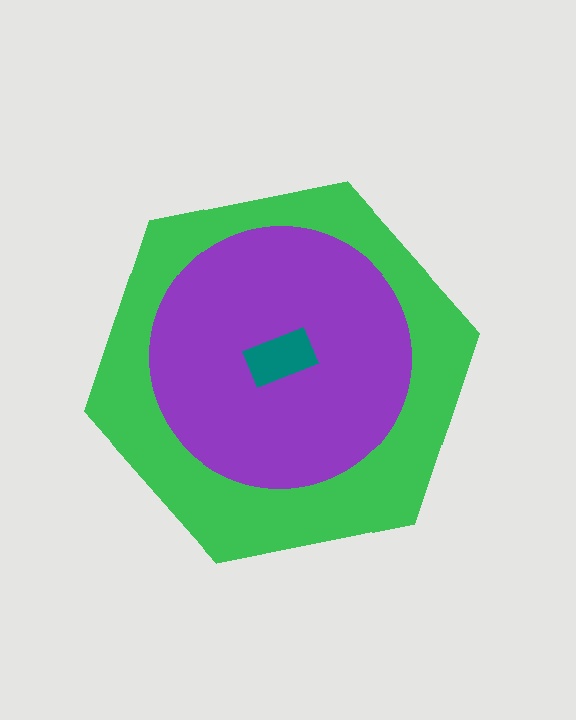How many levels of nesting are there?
3.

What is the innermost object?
The teal rectangle.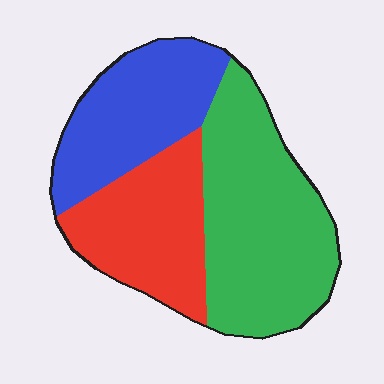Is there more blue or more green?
Green.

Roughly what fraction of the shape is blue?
Blue takes up about one quarter (1/4) of the shape.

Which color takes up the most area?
Green, at roughly 45%.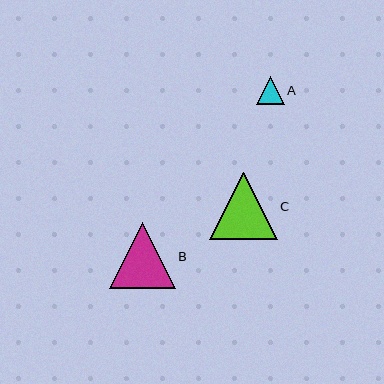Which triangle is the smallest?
Triangle A is the smallest with a size of approximately 28 pixels.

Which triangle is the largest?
Triangle C is the largest with a size of approximately 67 pixels.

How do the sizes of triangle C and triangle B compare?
Triangle C and triangle B are approximately the same size.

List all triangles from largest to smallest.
From largest to smallest: C, B, A.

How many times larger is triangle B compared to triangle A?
Triangle B is approximately 2.4 times the size of triangle A.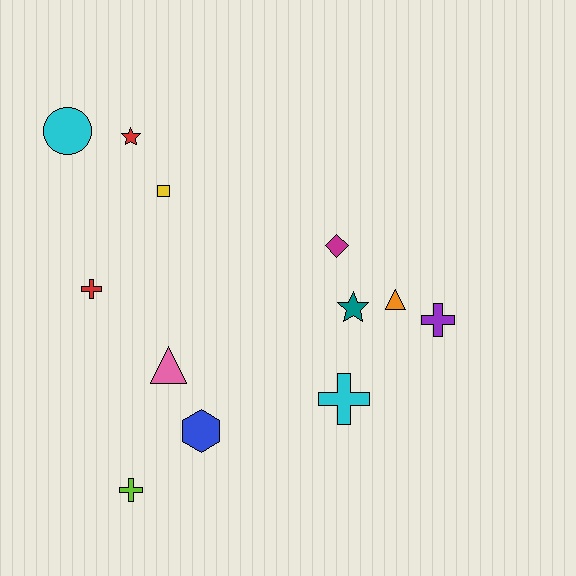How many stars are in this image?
There are 2 stars.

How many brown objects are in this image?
There are no brown objects.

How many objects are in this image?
There are 12 objects.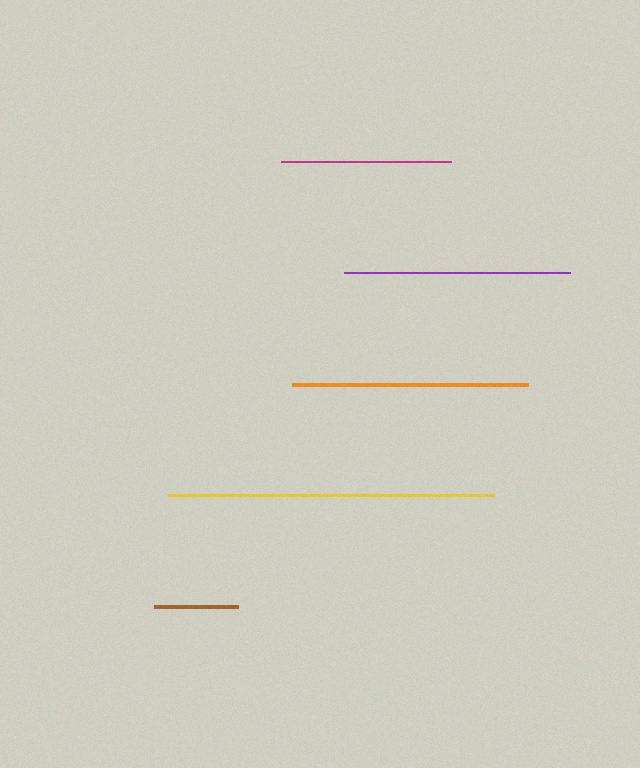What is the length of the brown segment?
The brown segment is approximately 84 pixels long.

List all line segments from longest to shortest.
From longest to shortest: yellow, orange, purple, magenta, brown.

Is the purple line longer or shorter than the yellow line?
The yellow line is longer than the purple line.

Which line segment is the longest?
The yellow line is the longest at approximately 326 pixels.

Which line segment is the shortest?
The brown line is the shortest at approximately 84 pixels.